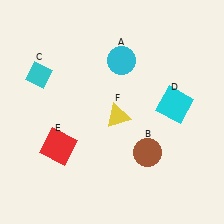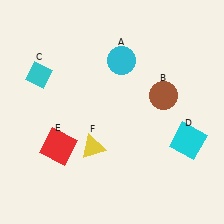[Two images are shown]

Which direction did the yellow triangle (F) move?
The yellow triangle (F) moved down.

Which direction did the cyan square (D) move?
The cyan square (D) moved down.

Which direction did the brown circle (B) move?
The brown circle (B) moved up.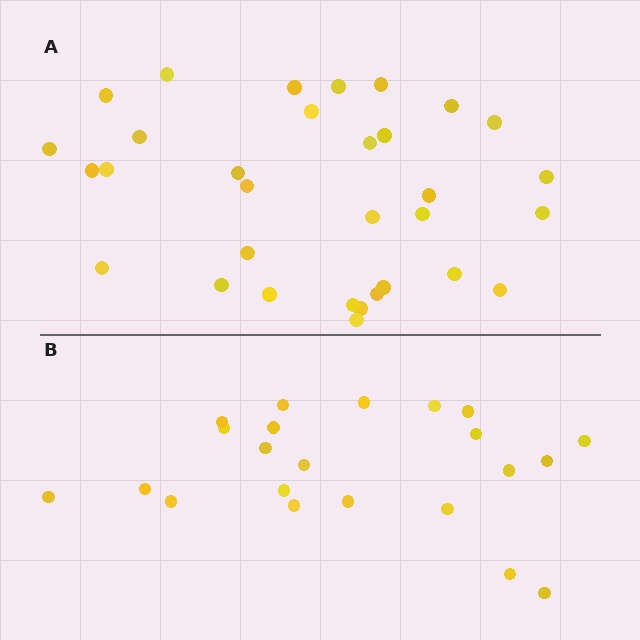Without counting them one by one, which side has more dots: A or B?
Region A (the top region) has more dots.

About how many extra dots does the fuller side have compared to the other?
Region A has roughly 10 or so more dots than region B.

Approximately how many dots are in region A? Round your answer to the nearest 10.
About 30 dots. (The exact count is 32, which rounds to 30.)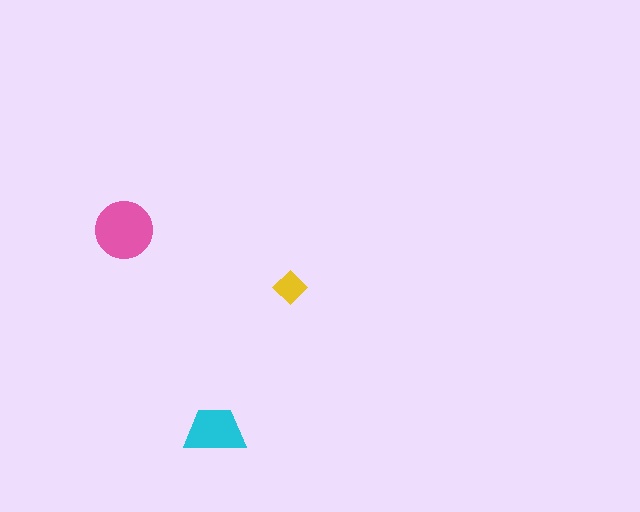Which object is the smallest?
The yellow diamond.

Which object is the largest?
The pink circle.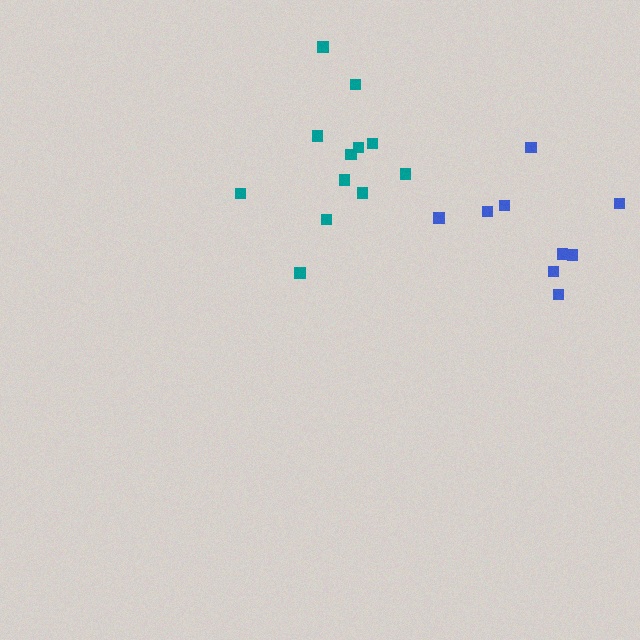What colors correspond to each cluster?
The clusters are colored: teal, blue.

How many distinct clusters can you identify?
There are 2 distinct clusters.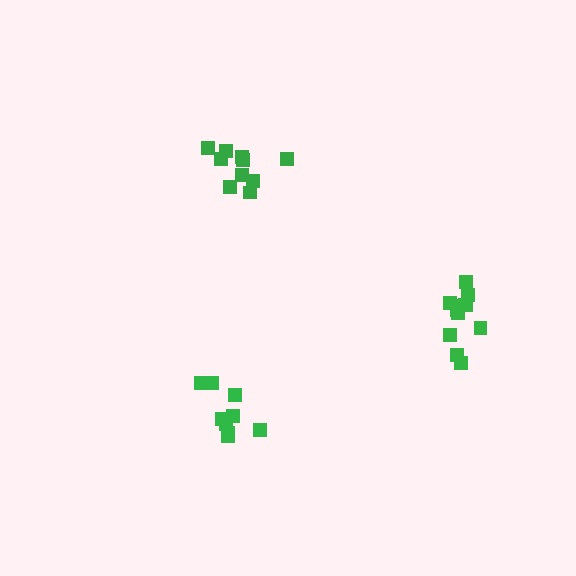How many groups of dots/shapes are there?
There are 3 groups.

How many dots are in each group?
Group 1: 10 dots, Group 2: 12 dots, Group 3: 9 dots (31 total).